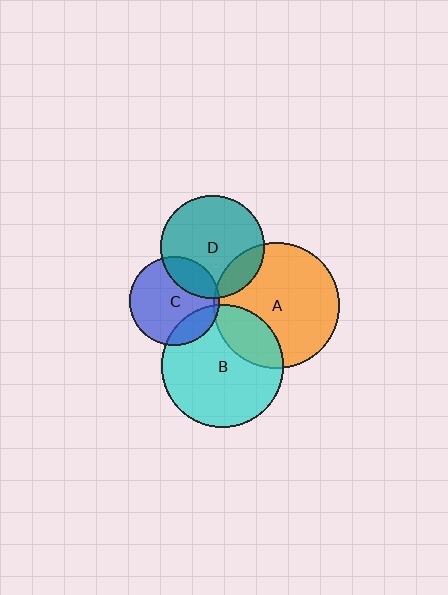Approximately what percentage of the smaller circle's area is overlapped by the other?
Approximately 25%.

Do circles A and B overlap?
Yes.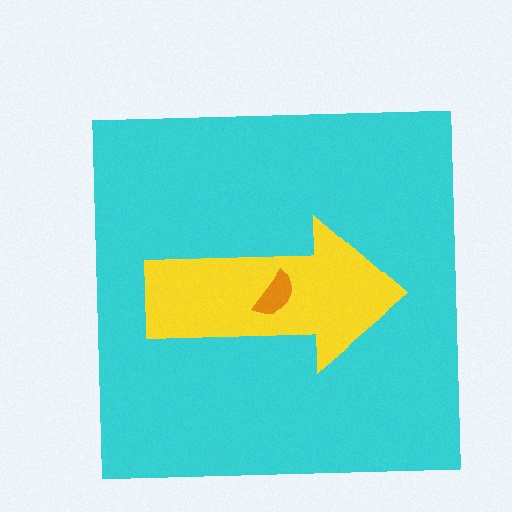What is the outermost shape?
The cyan square.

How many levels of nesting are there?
3.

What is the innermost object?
The orange semicircle.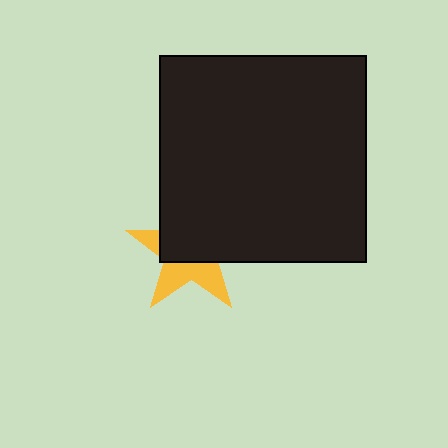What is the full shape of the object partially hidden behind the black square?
The partially hidden object is a yellow star.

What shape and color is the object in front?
The object in front is a black square.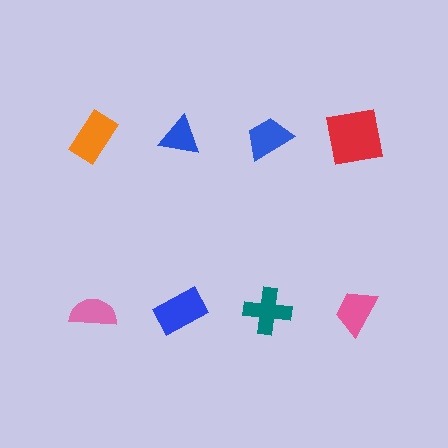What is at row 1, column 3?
A blue trapezoid.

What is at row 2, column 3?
A teal cross.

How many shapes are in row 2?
4 shapes.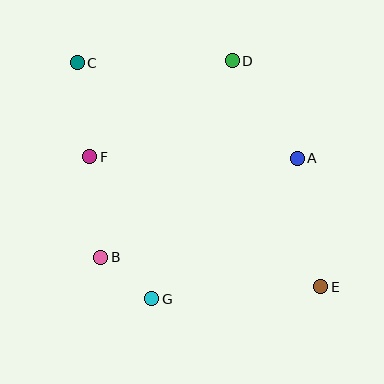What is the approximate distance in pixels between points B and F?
The distance between B and F is approximately 101 pixels.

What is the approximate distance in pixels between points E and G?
The distance between E and G is approximately 170 pixels.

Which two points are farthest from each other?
Points C and E are farthest from each other.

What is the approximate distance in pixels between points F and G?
The distance between F and G is approximately 155 pixels.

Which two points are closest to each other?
Points B and G are closest to each other.